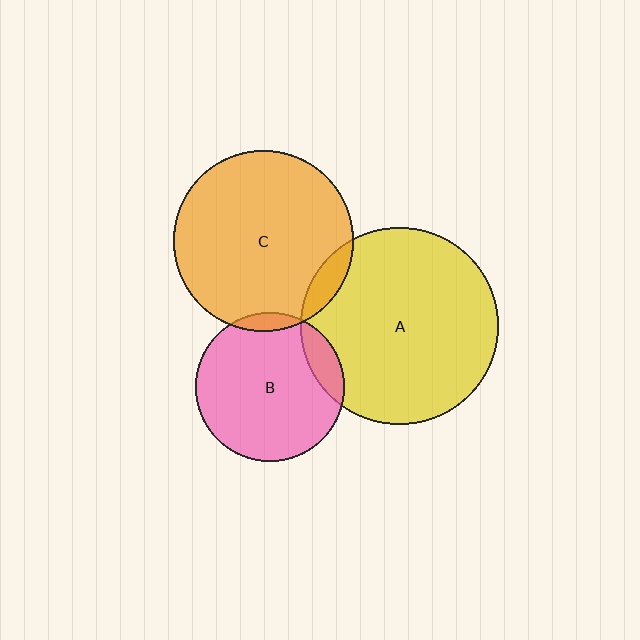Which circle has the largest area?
Circle A (yellow).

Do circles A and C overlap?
Yes.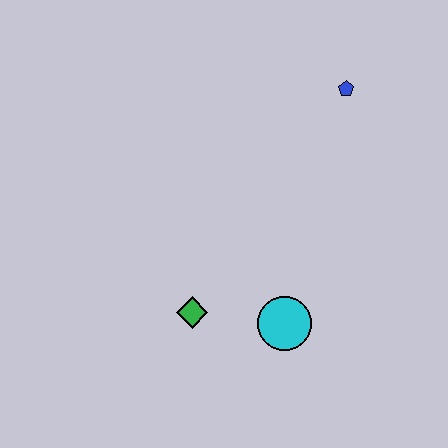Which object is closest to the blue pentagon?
The cyan circle is closest to the blue pentagon.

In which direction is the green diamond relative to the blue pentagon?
The green diamond is below the blue pentagon.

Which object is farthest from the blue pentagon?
The green diamond is farthest from the blue pentagon.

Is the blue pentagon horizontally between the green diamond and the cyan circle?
No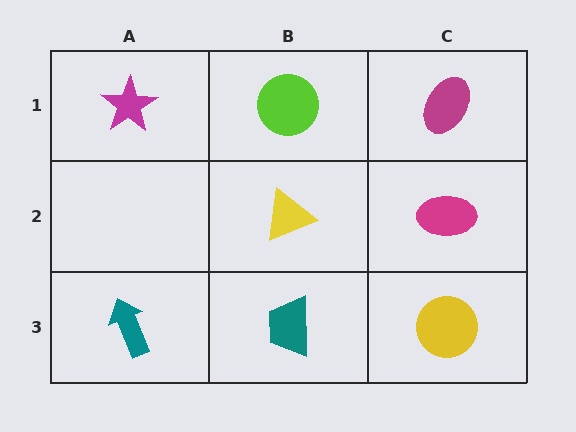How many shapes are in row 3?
3 shapes.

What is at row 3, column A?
A teal arrow.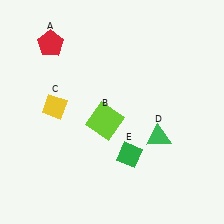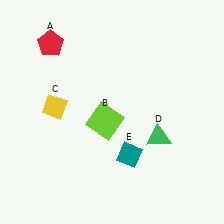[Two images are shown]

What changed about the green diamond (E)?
In Image 1, E is green. In Image 2, it changed to teal.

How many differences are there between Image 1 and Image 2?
There is 1 difference between the two images.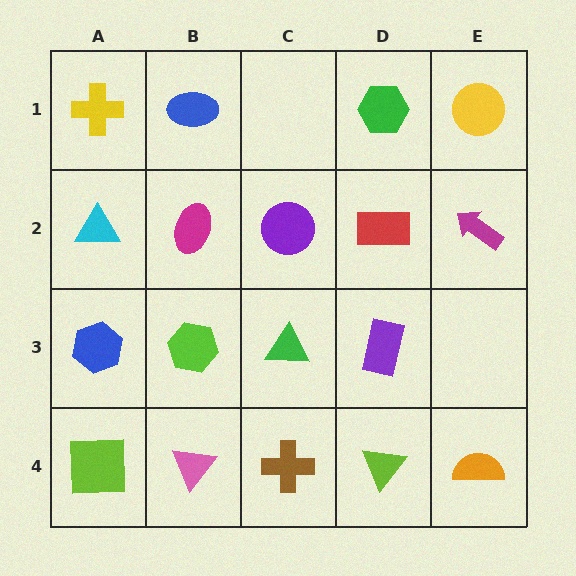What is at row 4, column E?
An orange semicircle.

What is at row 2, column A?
A cyan triangle.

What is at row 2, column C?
A purple circle.